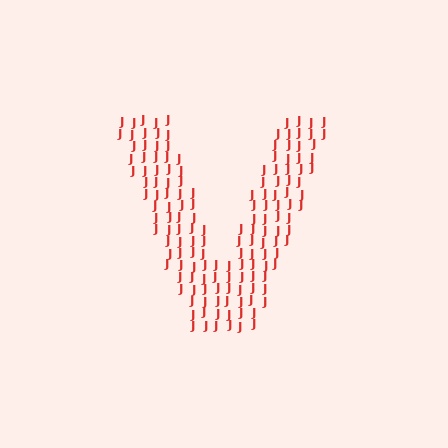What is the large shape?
The large shape is the letter V.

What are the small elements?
The small elements are letter J's.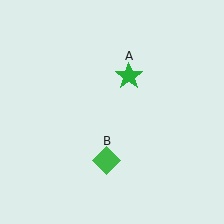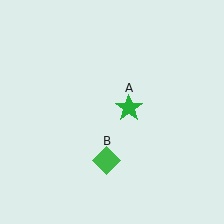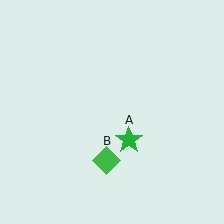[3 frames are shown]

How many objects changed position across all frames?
1 object changed position: green star (object A).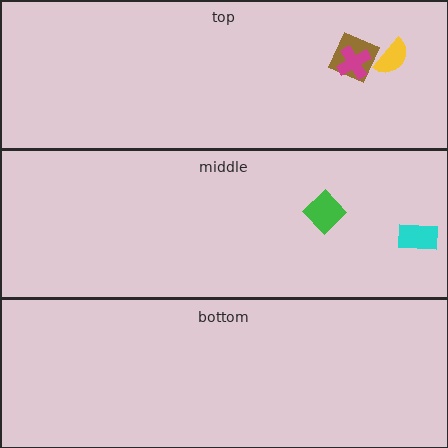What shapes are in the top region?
The brown square, the magenta cross, the yellow semicircle.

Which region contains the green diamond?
The middle region.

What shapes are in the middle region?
The green diamond, the cyan rectangle.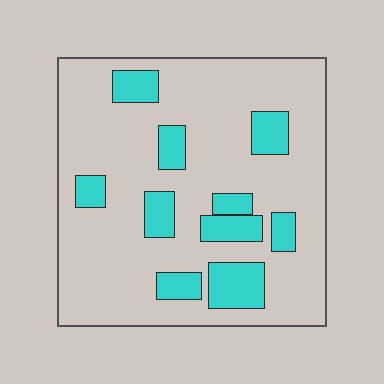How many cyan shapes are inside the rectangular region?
10.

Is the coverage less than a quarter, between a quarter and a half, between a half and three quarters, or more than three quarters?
Less than a quarter.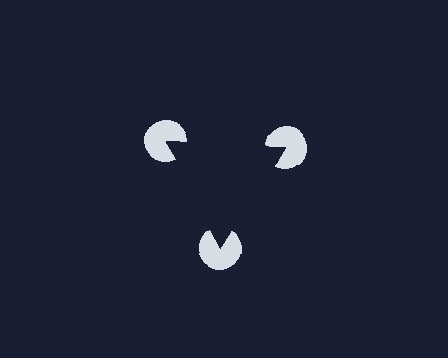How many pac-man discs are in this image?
There are 3 — one at each vertex of the illusory triangle.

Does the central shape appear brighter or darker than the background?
It typically appears slightly darker than the background, even though no actual brightness change is drawn.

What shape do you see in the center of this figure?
An illusory triangle — its edges are inferred from the aligned wedge cuts in the pac-man discs, not physically drawn.